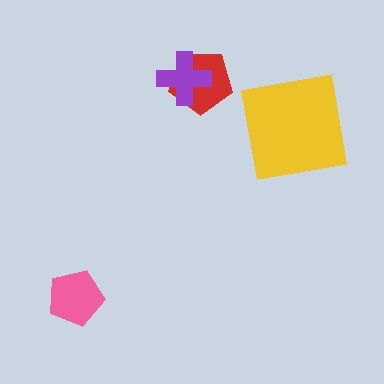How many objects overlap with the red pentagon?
1 object overlaps with the red pentagon.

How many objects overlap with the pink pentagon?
0 objects overlap with the pink pentagon.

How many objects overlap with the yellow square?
0 objects overlap with the yellow square.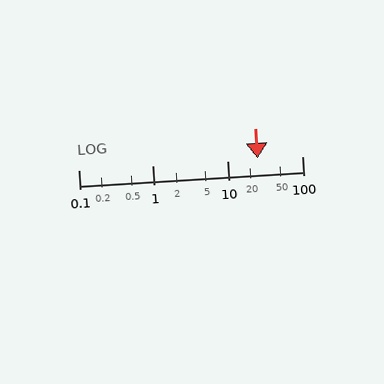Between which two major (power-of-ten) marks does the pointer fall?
The pointer is between 10 and 100.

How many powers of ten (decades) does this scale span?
The scale spans 3 decades, from 0.1 to 100.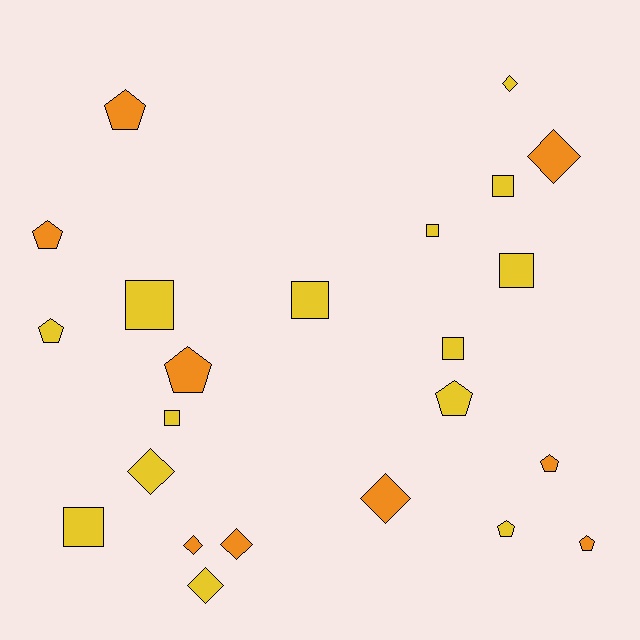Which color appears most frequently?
Yellow, with 14 objects.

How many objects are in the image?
There are 23 objects.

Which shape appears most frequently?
Square, with 8 objects.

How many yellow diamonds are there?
There are 3 yellow diamonds.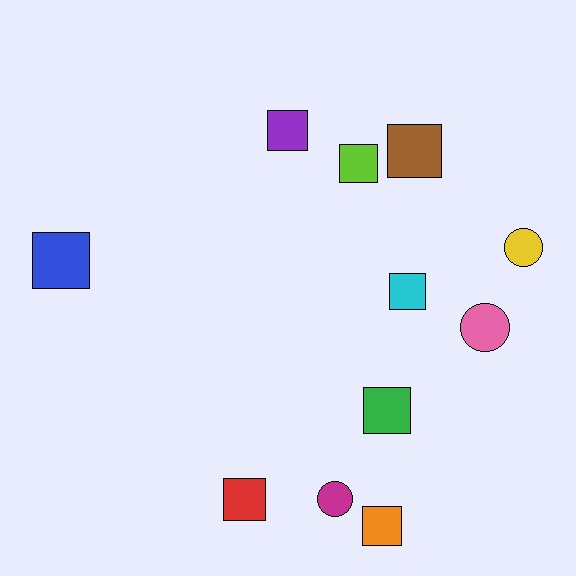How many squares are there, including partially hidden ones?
There are 8 squares.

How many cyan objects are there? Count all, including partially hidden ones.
There is 1 cyan object.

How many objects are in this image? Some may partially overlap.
There are 11 objects.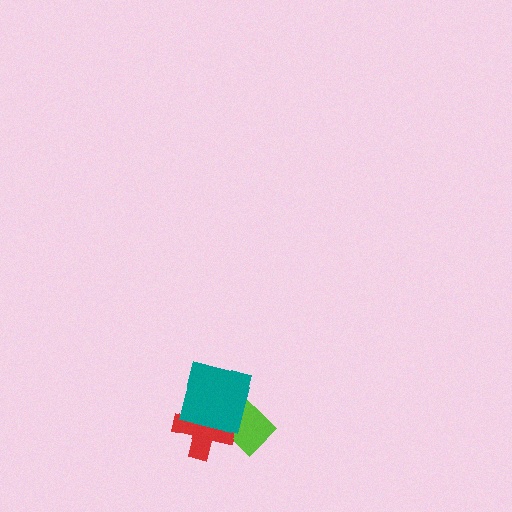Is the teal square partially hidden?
No, no other shape covers it.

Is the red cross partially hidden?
Yes, it is partially covered by another shape.